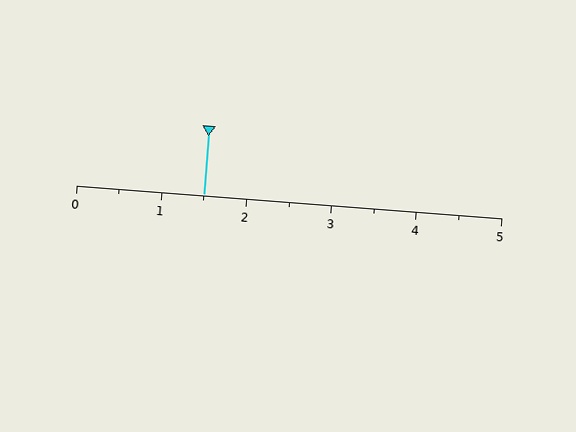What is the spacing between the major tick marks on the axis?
The major ticks are spaced 1 apart.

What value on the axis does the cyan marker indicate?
The marker indicates approximately 1.5.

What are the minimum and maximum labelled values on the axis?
The axis runs from 0 to 5.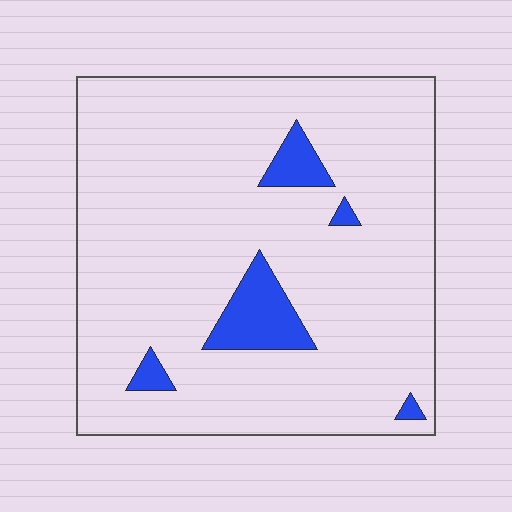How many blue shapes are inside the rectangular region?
5.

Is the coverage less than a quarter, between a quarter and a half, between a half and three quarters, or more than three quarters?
Less than a quarter.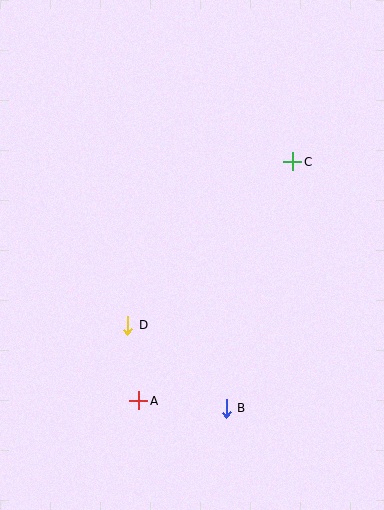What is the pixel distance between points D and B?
The distance between D and B is 129 pixels.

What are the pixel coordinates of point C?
Point C is at (293, 162).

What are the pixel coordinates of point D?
Point D is at (128, 325).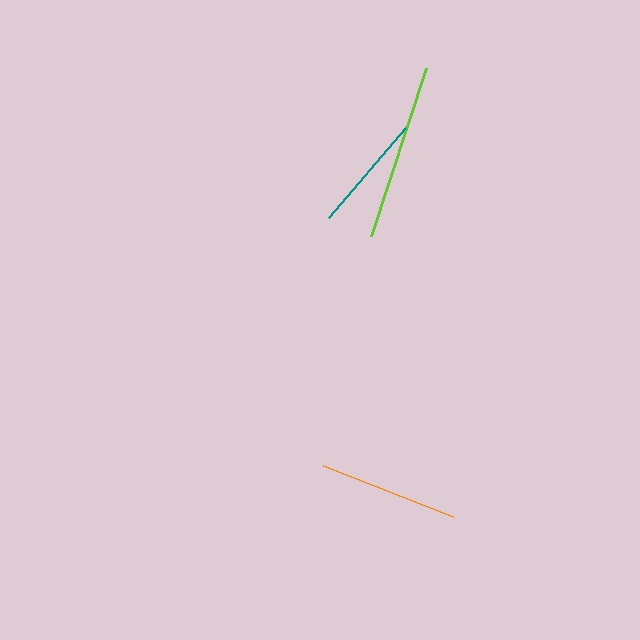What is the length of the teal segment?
The teal segment is approximately 119 pixels long.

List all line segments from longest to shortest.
From longest to shortest: lime, orange, teal.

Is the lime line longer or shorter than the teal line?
The lime line is longer than the teal line.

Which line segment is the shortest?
The teal line is the shortest at approximately 119 pixels.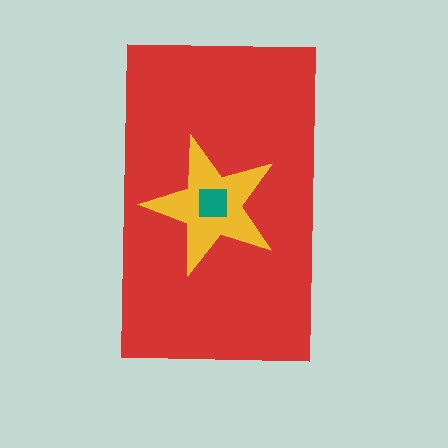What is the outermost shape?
The red rectangle.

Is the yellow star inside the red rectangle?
Yes.